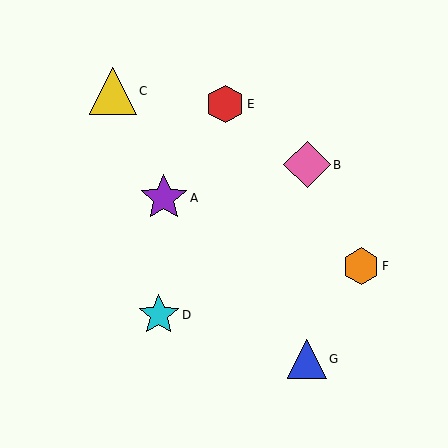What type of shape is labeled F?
Shape F is an orange hexagon.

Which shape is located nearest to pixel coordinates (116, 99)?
The yellow triangle (labeled C) at (113, 91) is nearest to that location.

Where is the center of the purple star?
The center of the purple star is at (164, 198).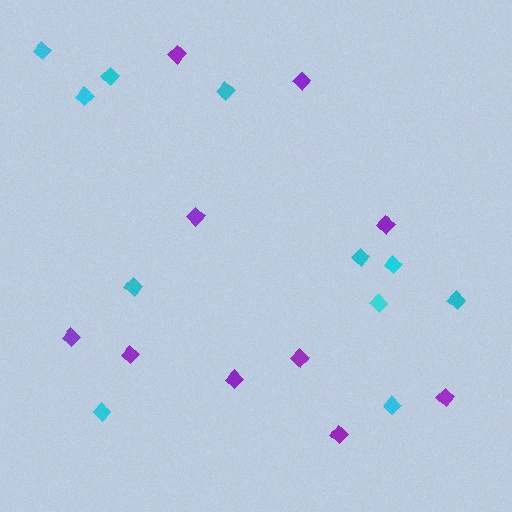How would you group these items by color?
There are 2 groups: one group of purple diamonds (10) and one group of cyan diamonds (11).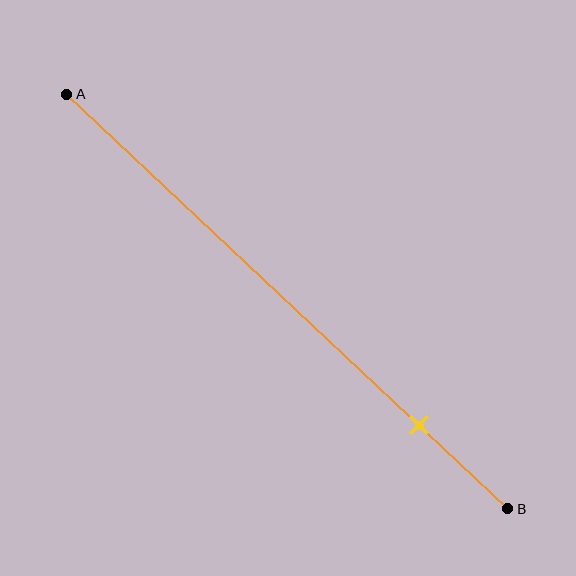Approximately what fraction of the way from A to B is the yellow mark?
The yellow mark is approximately 80% of the way from A to B.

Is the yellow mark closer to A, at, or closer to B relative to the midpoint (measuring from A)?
The yellow mark is closer to point B than the midpoint of segment AB.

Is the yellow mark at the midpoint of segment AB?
No, the mark is at about 80% from A, not at the 50% midpoint.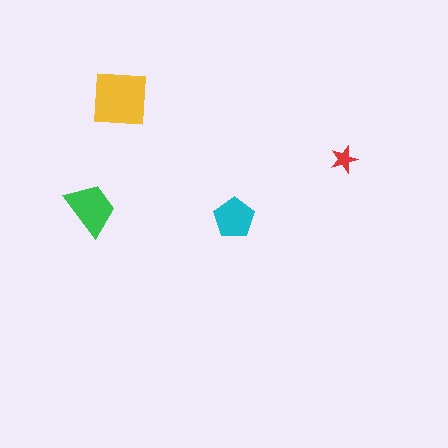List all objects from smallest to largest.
The red star, the cyan pentagon, the green trapezoid, the yellow square.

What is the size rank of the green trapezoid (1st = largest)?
2nd.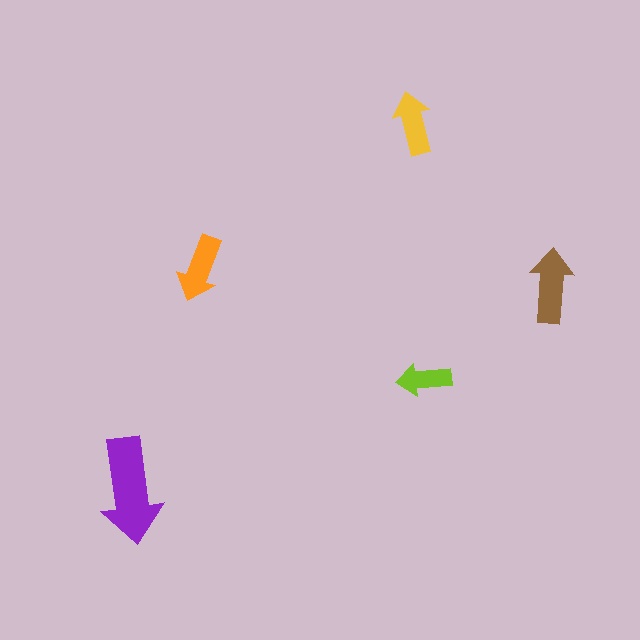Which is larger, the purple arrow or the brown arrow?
The purple one.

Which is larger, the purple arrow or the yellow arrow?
The purple one.